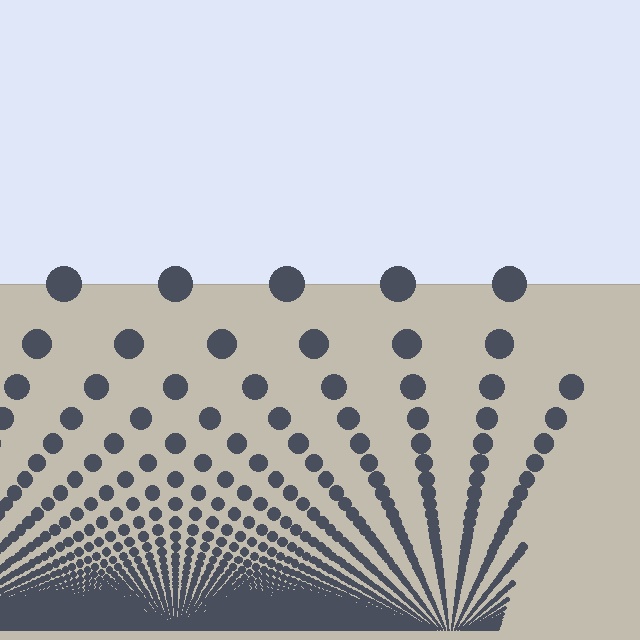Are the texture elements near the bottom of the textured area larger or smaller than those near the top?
Smaller. The gradient is inverted — elements near the bottom are smaller and denser.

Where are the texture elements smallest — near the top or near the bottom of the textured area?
Near the bottom.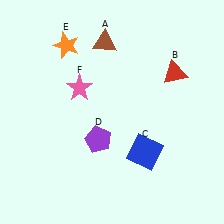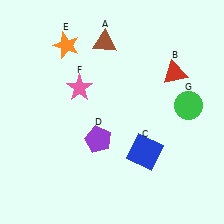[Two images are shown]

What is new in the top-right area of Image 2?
A green circle (G) was added in the top-right area of Image 2.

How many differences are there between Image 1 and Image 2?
There is 1 difference between the two images.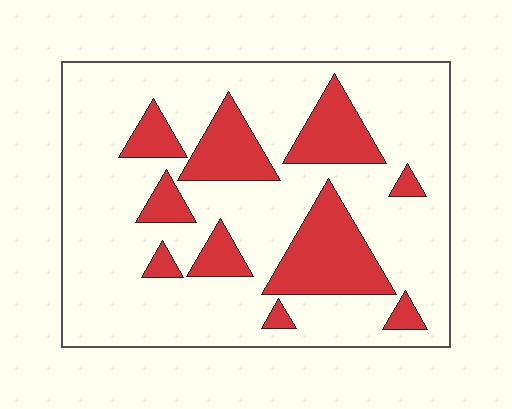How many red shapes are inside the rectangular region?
10.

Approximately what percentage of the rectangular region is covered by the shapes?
Approximately 25%.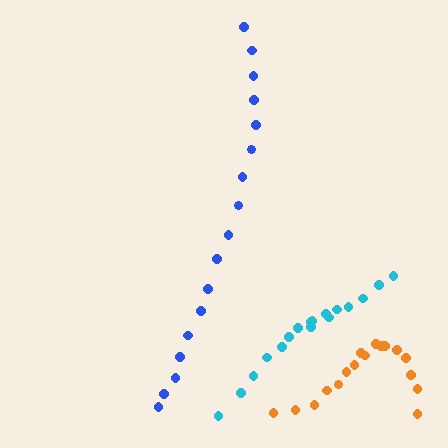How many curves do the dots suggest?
There are 3 distinct paths.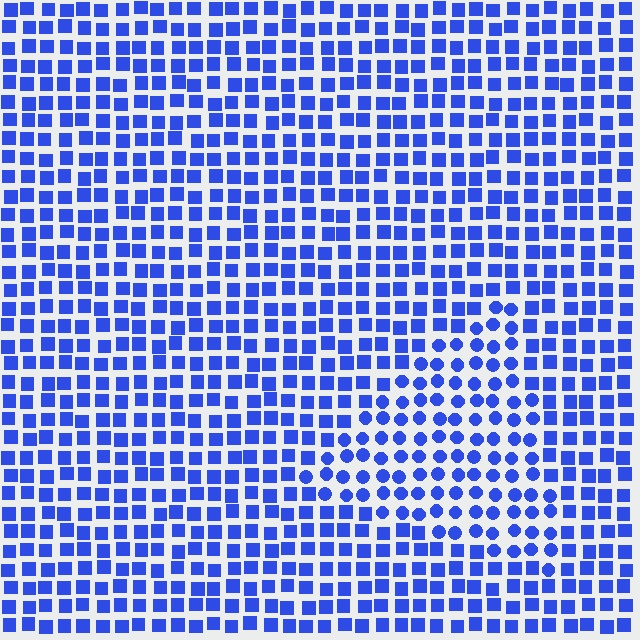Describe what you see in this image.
The image is filled with small blue elements arranged in a uniform grid. A triangle-shaped region contains circles, while the surrounding area contains squares. The boundary is defined purely by the change in element shape.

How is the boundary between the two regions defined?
The boundary is defined by a change in element shape: circles inside vs. squares outside. All elements share the same color and spacing.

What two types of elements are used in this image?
The image uses circles inside the triangle region and squares outside it.